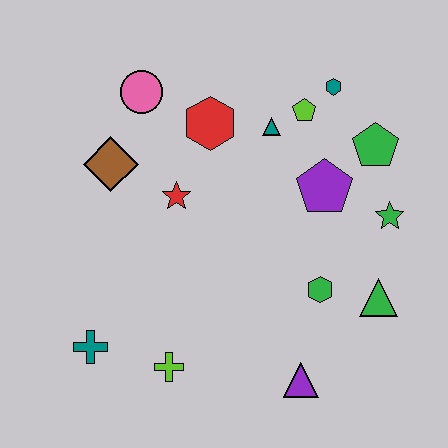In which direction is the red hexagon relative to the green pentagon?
The red hexagon is to the left of the green pentagon.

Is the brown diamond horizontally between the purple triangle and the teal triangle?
No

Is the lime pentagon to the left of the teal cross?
No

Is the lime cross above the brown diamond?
No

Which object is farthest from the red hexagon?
The purple triangle is farthest from the red hexagon.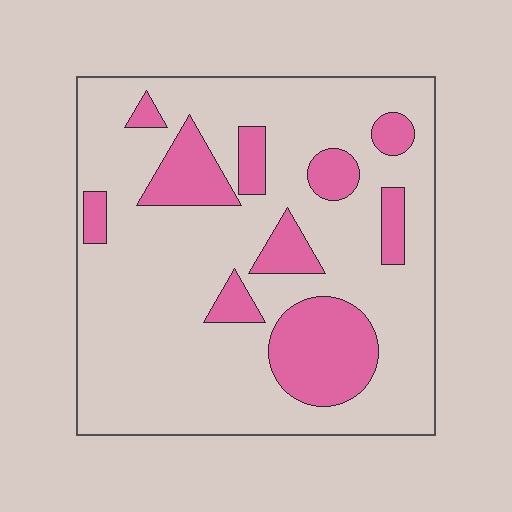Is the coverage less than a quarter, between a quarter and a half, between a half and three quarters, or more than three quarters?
Less than a quarter.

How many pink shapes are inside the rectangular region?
10.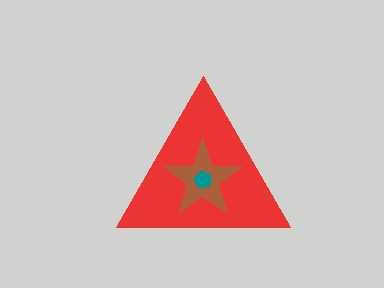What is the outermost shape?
The red triangle.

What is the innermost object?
The teal pentagon.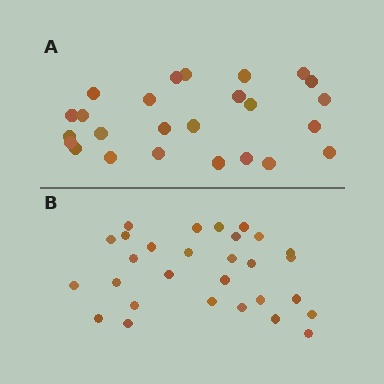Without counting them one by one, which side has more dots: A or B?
Region B (the bottom region) has more dots.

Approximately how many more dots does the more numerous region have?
Region B has about 4 more dots than region A.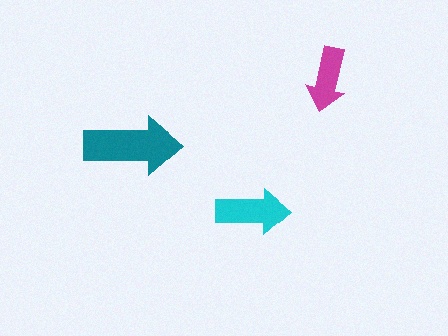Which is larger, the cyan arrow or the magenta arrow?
The cyan one.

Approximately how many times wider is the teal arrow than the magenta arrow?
About 1.5 times wider.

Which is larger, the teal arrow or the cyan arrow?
The teal one.